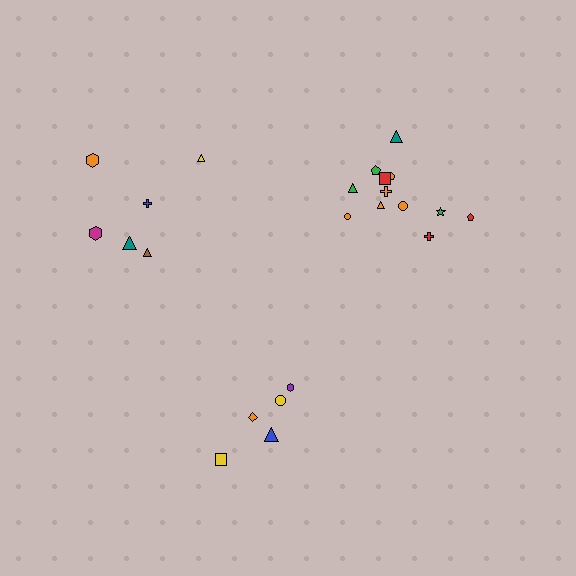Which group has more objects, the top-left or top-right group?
The top-right group.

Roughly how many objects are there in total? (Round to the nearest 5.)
Roughly 25 objects in total.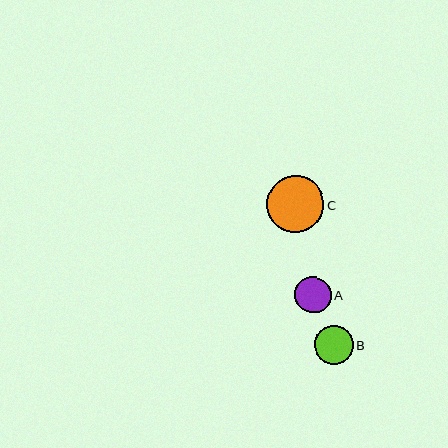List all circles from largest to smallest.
From largest to smallest: C, B, A.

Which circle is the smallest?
Circle A is the smallest with a size of approximately 36 pixels.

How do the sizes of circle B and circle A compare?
Circle B and circle A are approximately the same size.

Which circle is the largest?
Circle C is the largest with a size of approximately 57 pixels.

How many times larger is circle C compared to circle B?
Circle C is approximately 1.5 times the size of circle B.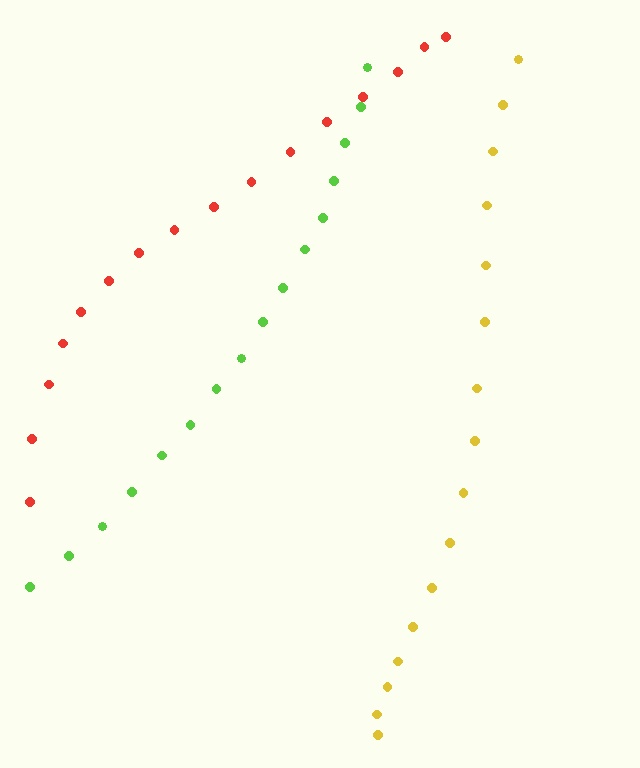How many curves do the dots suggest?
There are 3 distinct paths.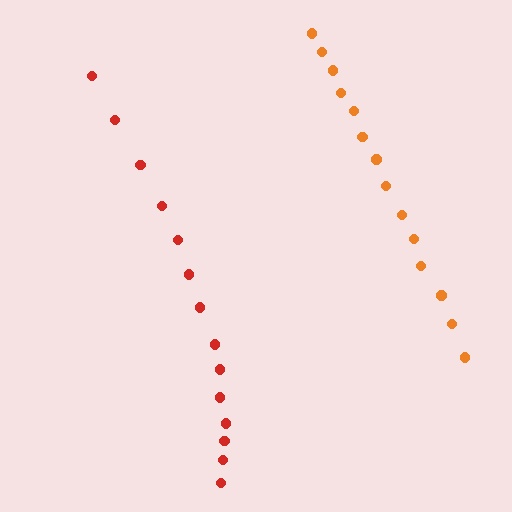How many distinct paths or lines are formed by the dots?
There are 2 distinct paths.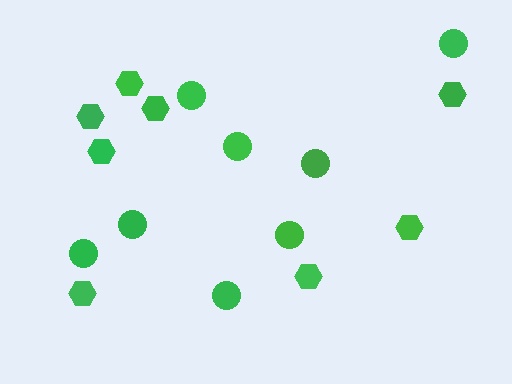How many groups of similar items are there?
There are 2 groups: one group of hexagons (8) and one group of circles (8).